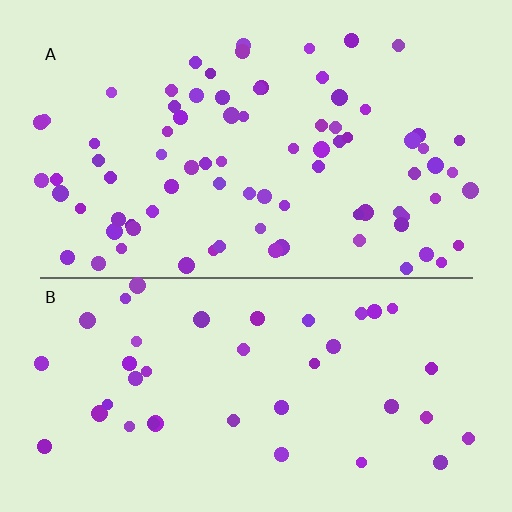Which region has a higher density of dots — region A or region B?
A (the top).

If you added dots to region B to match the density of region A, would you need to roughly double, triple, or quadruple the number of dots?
Approximately double.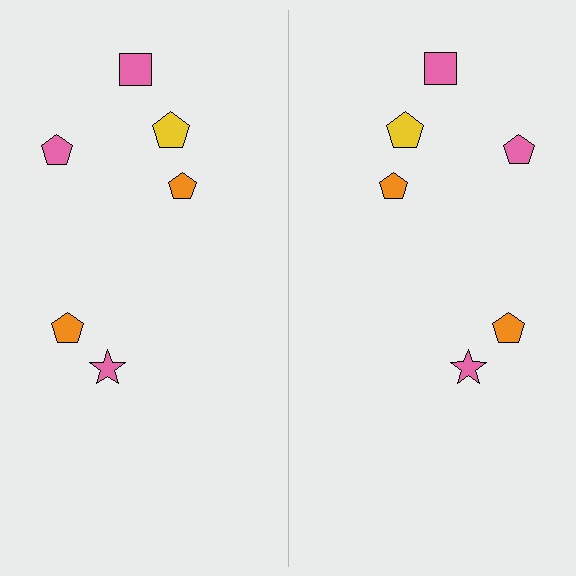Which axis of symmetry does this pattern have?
The pattern has a vertical axis of symmetry running through the center of the image.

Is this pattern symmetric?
Yes, this pattern has bilateral (reflection) symmetry.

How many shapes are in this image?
There are 12 shapes in this image.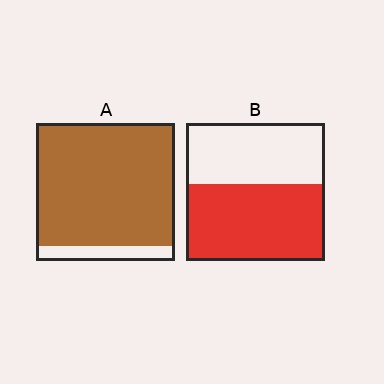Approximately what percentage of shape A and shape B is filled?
A is approximately 90% and B is approximately 55%.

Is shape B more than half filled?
Yes.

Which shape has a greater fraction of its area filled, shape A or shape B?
Shape A.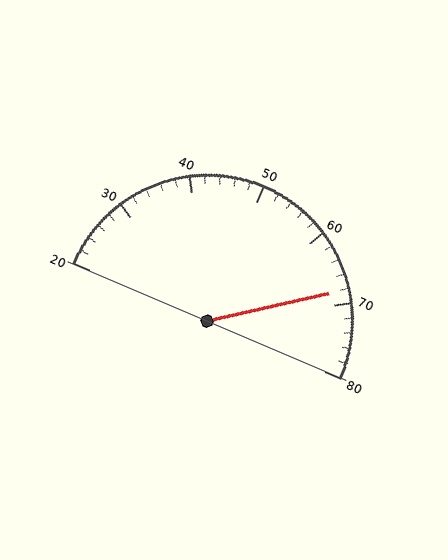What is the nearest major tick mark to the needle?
The nearest major tick mark is 70.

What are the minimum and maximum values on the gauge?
The gauge ranges from 20 to 80.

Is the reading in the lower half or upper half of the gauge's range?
The reading is in the upper half of the range (20 to 80).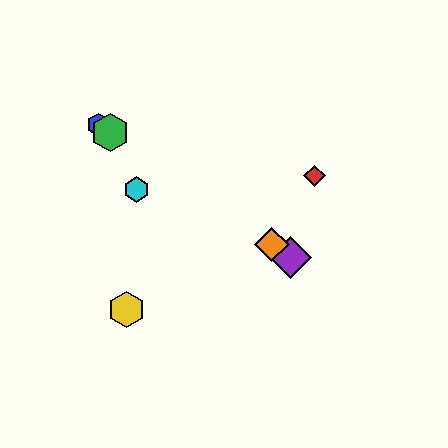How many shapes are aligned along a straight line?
4 shapes (the blue hexagon, the green hexagon, the purple diamond, the orange diamond) are aligned along a straight line.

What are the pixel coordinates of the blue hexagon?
The blue hexagon is at (99, 125).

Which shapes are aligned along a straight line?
The blue hexagon, the green hexagon, the purple diamond, the orange diamond are aligned along a straight line.